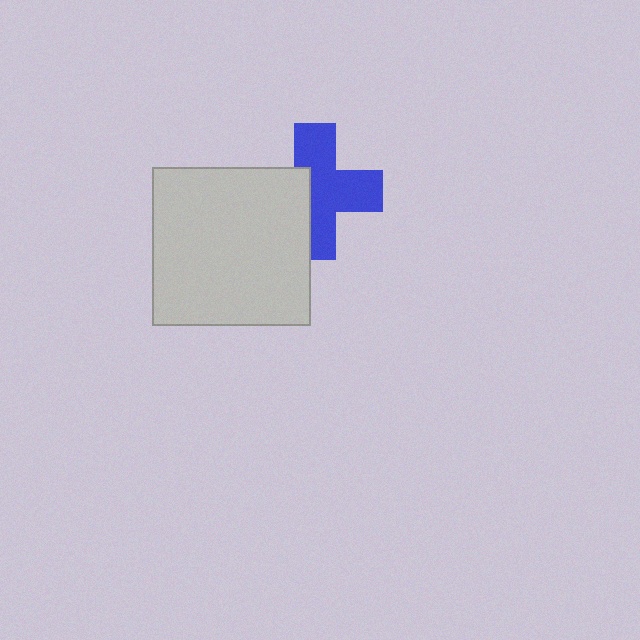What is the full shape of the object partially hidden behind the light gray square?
The partially hidden object is a blue cross.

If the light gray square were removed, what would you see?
You would see the complete blue cross.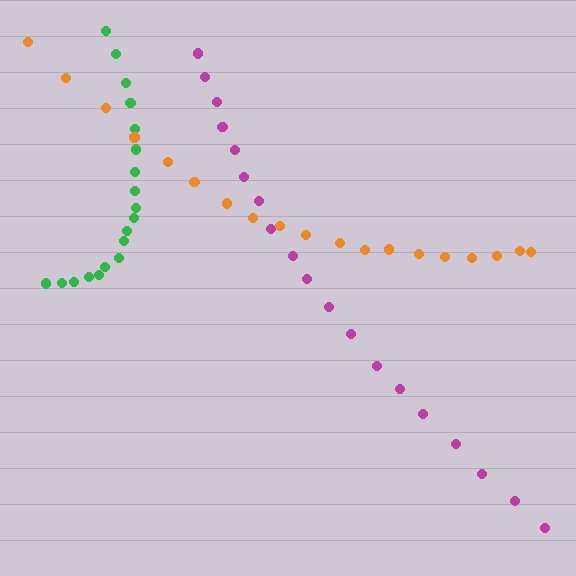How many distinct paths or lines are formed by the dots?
There are 3 distinct paths.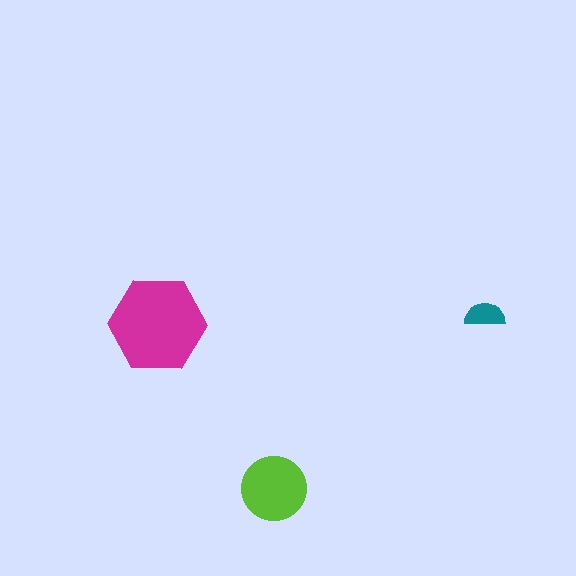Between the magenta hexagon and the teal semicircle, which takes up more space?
The magenta hexagon.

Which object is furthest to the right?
The teal semicircle is rightmost.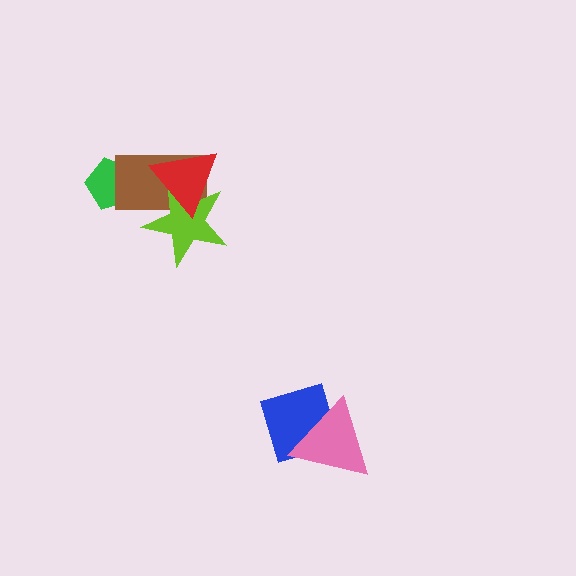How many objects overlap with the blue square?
1 object overlaps with the blue square.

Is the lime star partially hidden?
Yes, it is partially covered by another shape.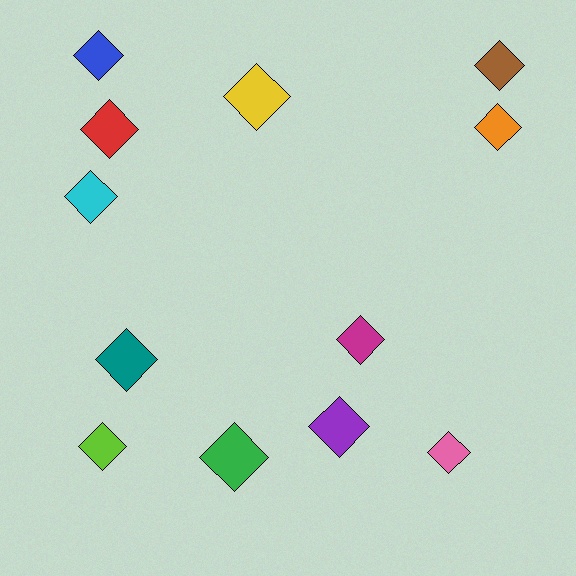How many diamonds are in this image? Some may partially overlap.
There are 12 diamonds.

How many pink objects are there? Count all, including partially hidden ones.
There is 1 pink object.